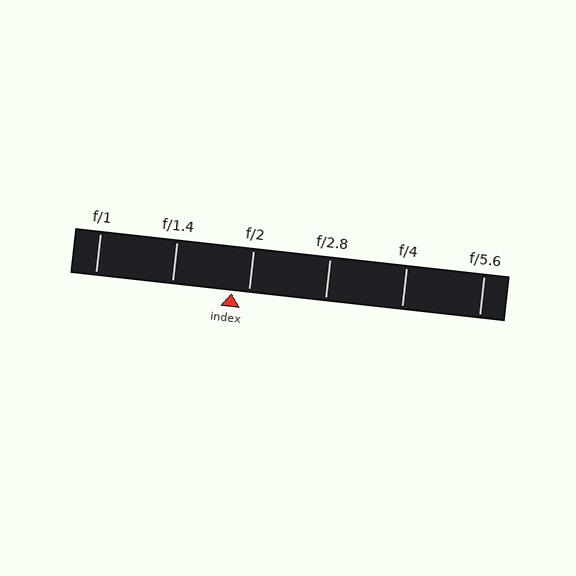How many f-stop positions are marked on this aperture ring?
There are 6 f-stop positions marked.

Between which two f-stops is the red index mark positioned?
The index mark is between f/1.4 and f/2.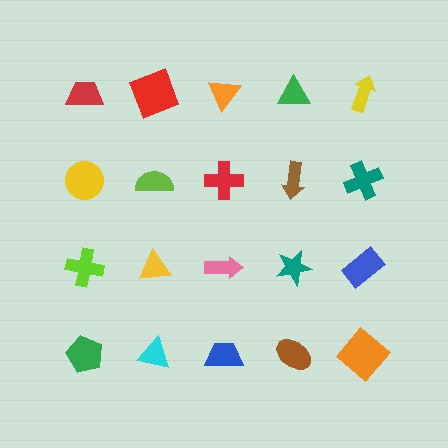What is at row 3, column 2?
A yellow triangle.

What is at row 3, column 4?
A teal star.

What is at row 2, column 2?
A lime semicircle.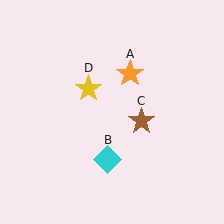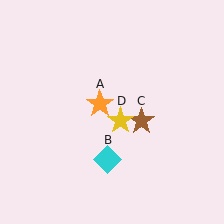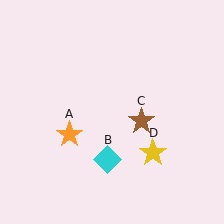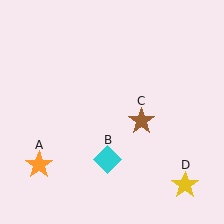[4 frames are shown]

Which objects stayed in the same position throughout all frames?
Cyan diamond (object B) and brown star (object C) remained stationary.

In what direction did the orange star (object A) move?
The orange star (object A) moved down and to the left.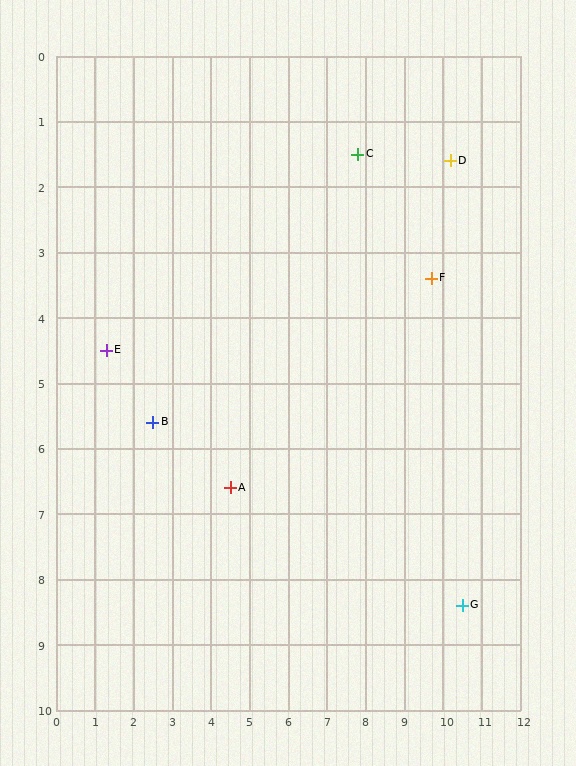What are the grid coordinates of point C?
Point C is at approximately (7.8, 1.5).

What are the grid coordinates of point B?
Point B is at approximately (2.5, 5.6).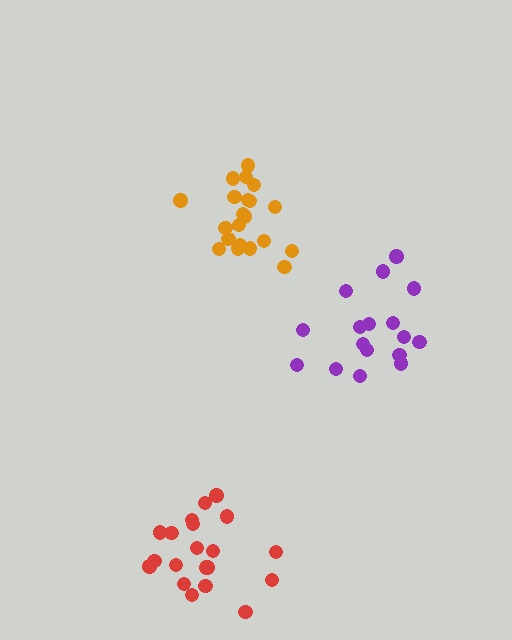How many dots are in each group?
Group 1: 17 dots, Group 2: 21 dots, Group 3: 20 dots (58 total).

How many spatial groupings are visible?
There are 3 spatial groupings.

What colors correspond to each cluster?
The clusters are colored: purple, orange, red.